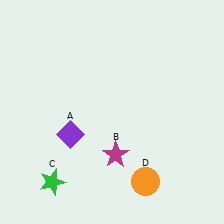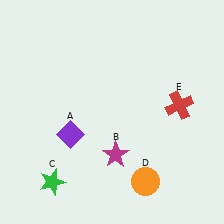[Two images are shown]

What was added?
A red cross (E) was added in Image 2.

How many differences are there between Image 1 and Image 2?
There is 1 difference between the two images.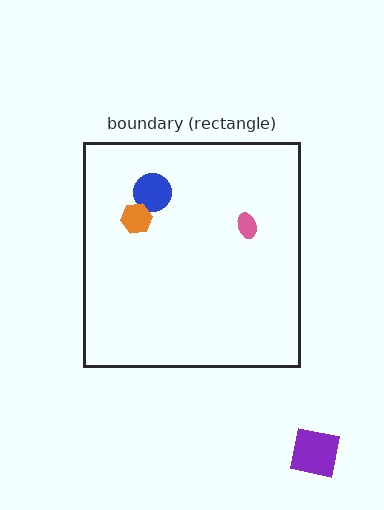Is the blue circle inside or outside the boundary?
Inside.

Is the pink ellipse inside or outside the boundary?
Inside.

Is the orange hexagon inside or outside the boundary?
Inside.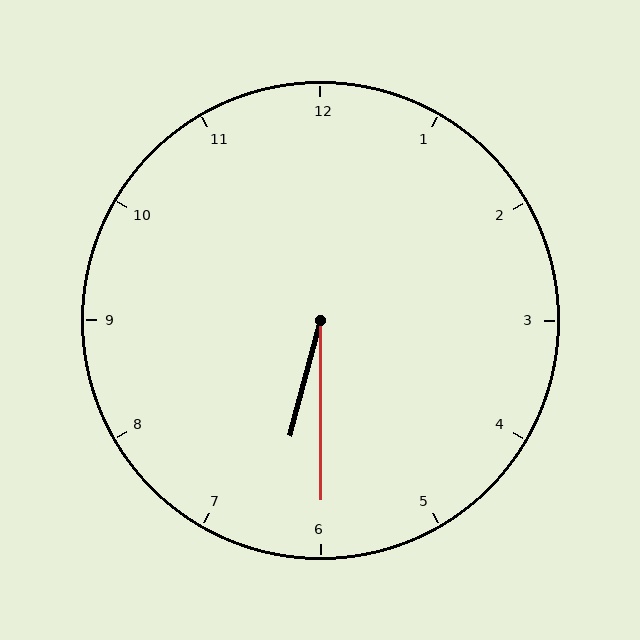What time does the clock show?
6:30.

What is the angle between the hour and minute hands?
Approximately 15 degrees.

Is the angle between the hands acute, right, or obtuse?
It is acute.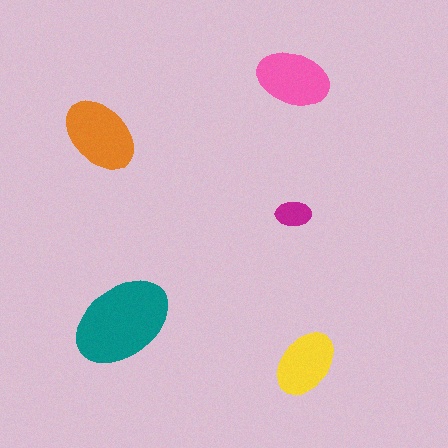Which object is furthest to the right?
The yellow ellipse is rightmost.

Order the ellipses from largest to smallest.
the teal one, the orange one, the pink one, the yellow one, the magenta one.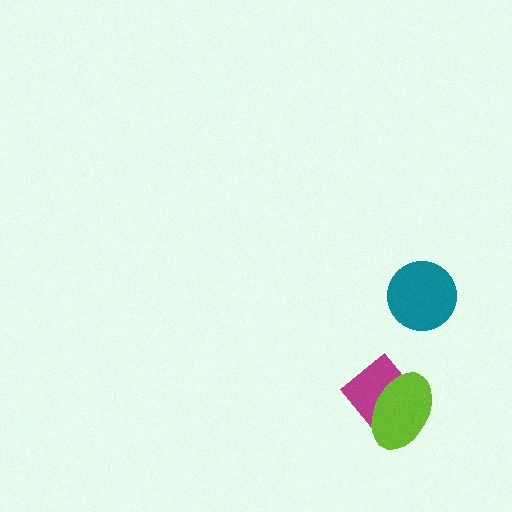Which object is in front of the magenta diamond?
The lime ellipse is in front of the magenta diamond.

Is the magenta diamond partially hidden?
Yes, it is partially covered by another shape.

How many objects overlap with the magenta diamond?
1 object overlaps with the magenta diamond.